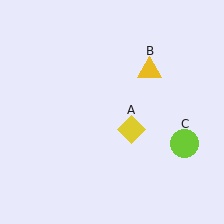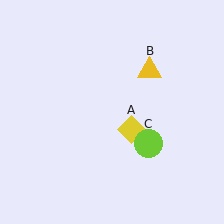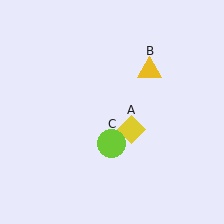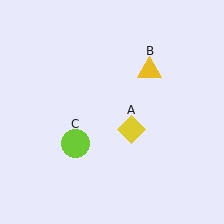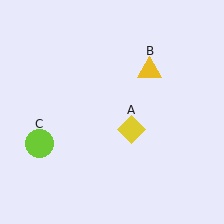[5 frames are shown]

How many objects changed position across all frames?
1 object changed position: lime circle (object C).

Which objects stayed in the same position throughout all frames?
Yellow diamond (object A) and yellow triangle (object B) remained stationary.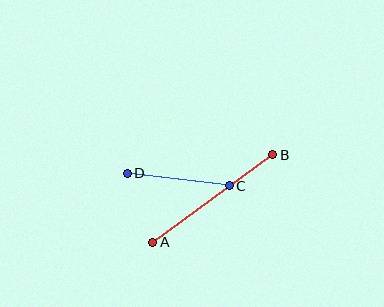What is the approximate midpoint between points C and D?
The midpoint is at approximately (178, 179) pixels.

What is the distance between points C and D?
The distance is approximately 103 pixels.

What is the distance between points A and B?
The distance is approximately 148 pixels.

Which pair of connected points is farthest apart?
Points A and B are farthest apart.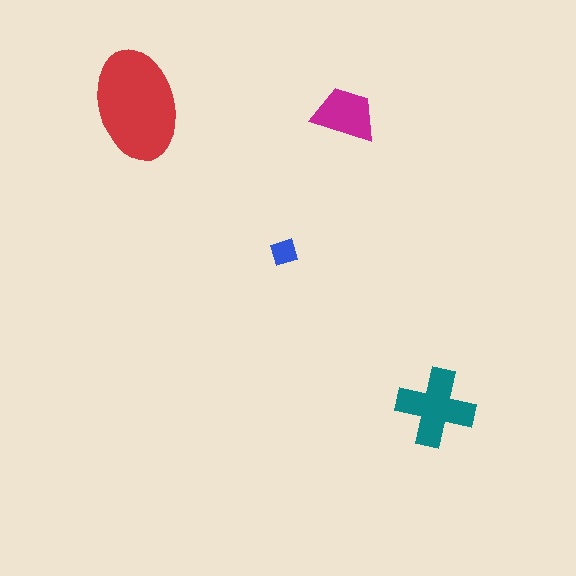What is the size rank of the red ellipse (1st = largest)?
1st.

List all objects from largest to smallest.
The red ellipse, the teal cross, the magenta trapezoid, the blue diamond.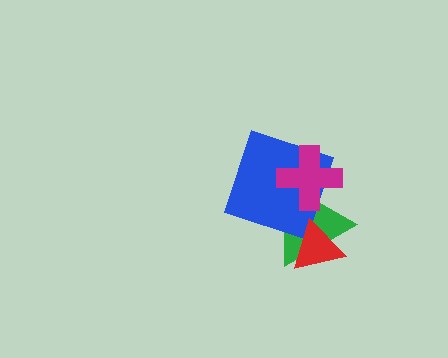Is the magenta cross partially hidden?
No, no other shape covers it.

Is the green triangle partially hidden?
Yes, it is partially covered by another shape.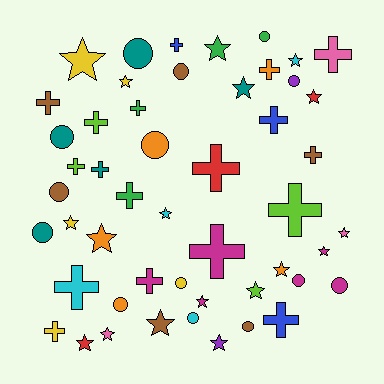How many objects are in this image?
There are 50 objects.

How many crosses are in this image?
There are 18 crosses.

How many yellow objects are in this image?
There are 5 yellow objects.